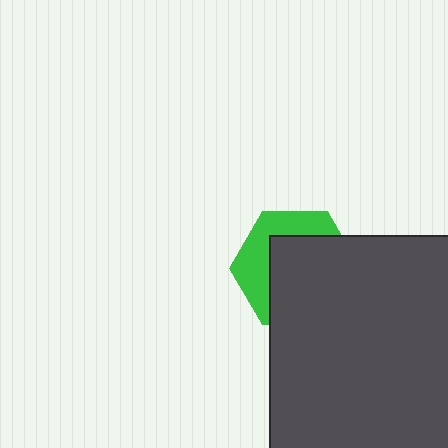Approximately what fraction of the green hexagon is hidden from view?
Roughly 62% of the green hexagon is hidden behind the dark gray rectangle.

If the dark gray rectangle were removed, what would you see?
You would see the complete green hexagon.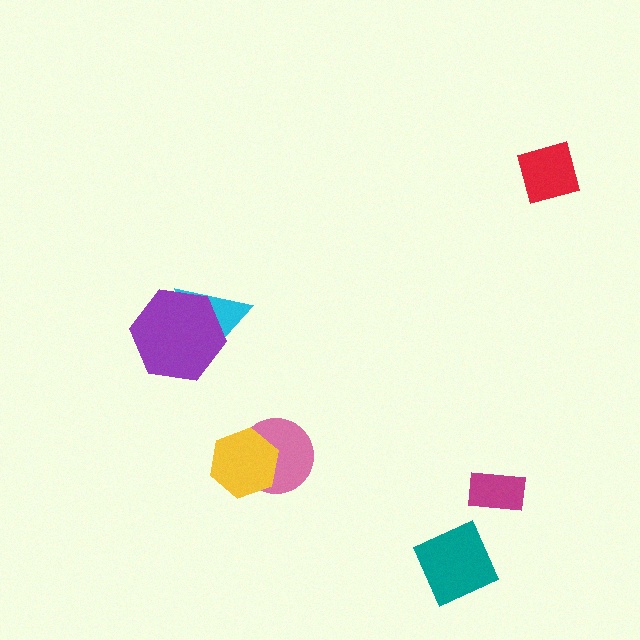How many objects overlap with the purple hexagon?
1 object overlaps with the purple hexagon.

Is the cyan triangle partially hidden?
Yes, it is partially covered by another shape.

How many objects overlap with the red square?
0 objects overlap with the red square.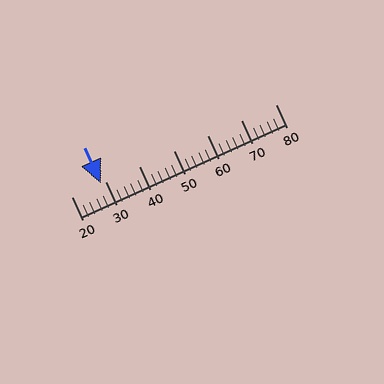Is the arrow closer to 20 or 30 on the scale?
The arrow is closer to 30.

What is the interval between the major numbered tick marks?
The major tick marks are spaced 10 units apart.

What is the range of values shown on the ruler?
The ruler shows values from 20 to 80.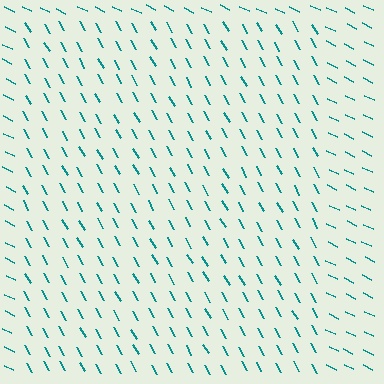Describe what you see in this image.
The image is filled with small teal line segments. A rectangle region in the image has lines oriented differently from the surrounding lines, creating a visible texture boundary.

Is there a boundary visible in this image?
Yes, there is a texture boundary formed by a change in line orientation.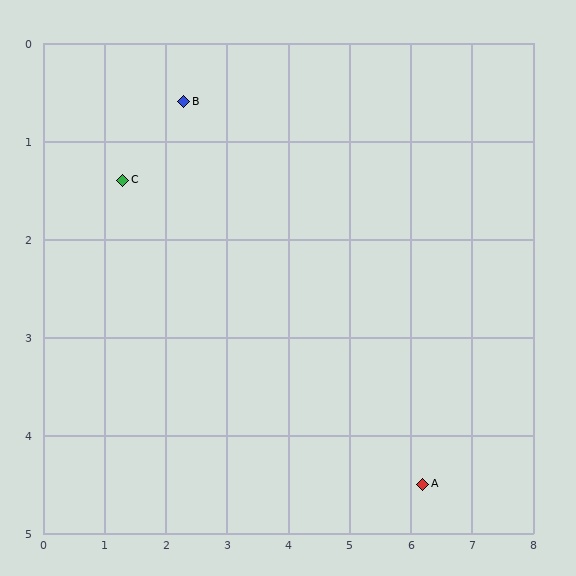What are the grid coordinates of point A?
Point A is at approximately (6.2, 4.5).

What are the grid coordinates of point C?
Point C is at approximately (1.3, 1.4).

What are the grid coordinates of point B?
Point B is at approximately (2.3, 0.6).